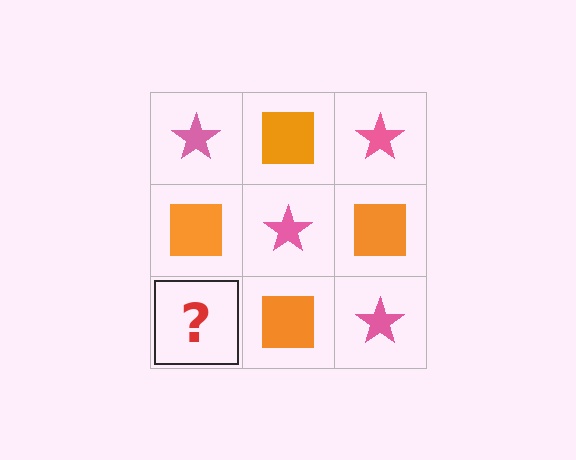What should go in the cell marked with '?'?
The missing cell should contain a pink star.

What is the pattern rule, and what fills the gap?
The rule is that it alternates pink star and orange square in a checkerboard pattern. The gap should be filled with a pink star.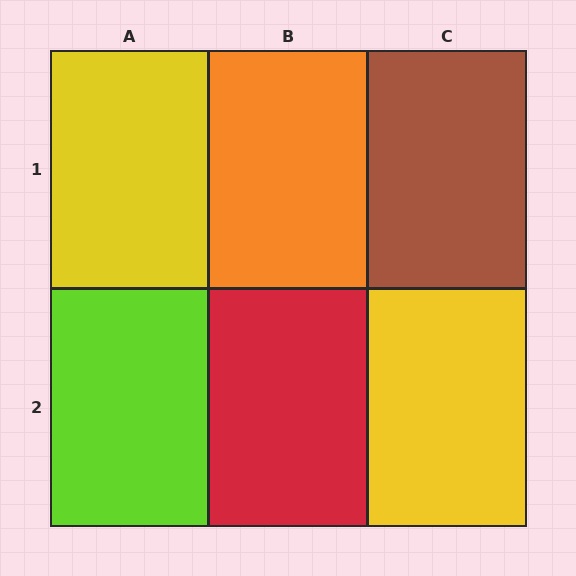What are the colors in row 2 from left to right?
Lime, red, yellow.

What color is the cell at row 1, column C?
Brown.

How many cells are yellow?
2 cells are yellow.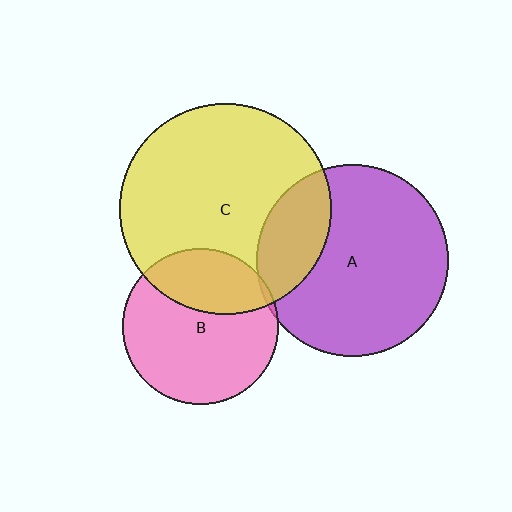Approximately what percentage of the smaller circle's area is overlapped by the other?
Approximately 30%.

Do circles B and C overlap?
Yes.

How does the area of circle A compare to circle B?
Approximately 1.5 times.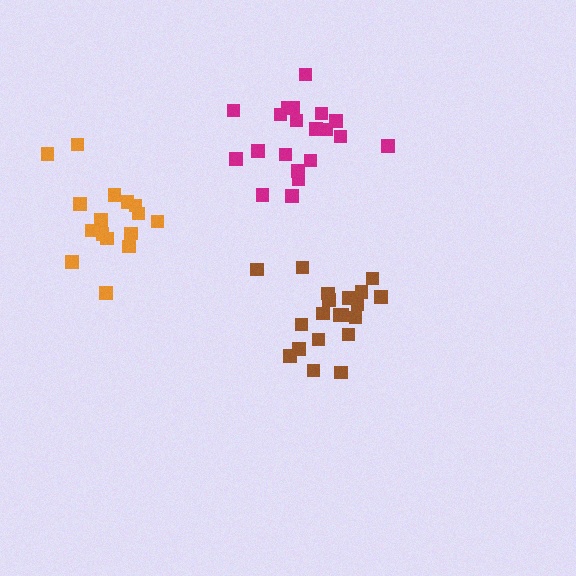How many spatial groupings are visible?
There are 3 spatial groupings.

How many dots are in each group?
Group 1: 20 dots, Group 2: 16 dots, Group 3: 20 dots (56 total).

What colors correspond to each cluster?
The clusters are colored: brown, orange, magenta.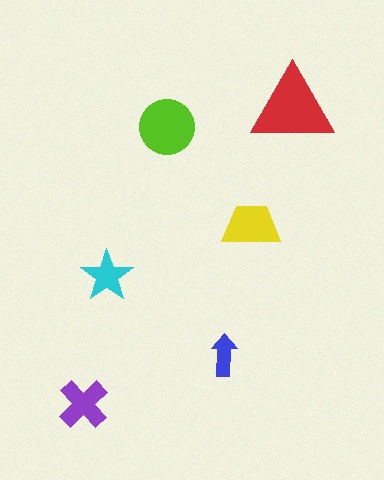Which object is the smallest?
The blue arrow.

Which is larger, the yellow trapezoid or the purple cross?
The yellow trapezoid.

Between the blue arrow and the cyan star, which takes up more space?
The cyan star.